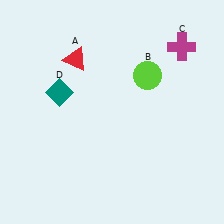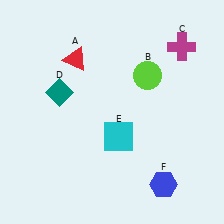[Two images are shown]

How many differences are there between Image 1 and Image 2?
There are 2 differences between the two images.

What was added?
A cyan square (E), a blue hexagon (F) were added in Image 2.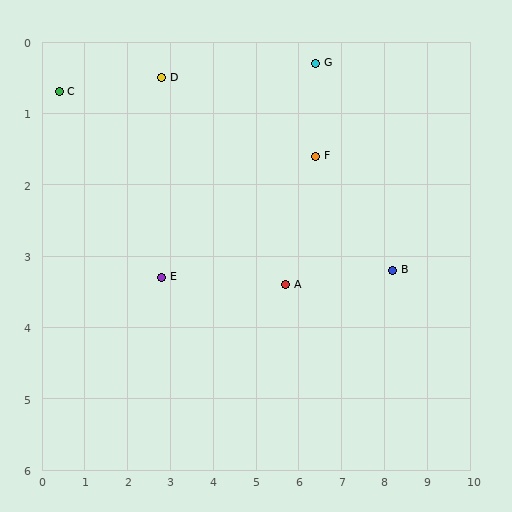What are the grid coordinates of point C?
Point C is at approximately (0.4, 0.7).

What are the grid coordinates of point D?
Point D is at approximately (2.8, 0.5).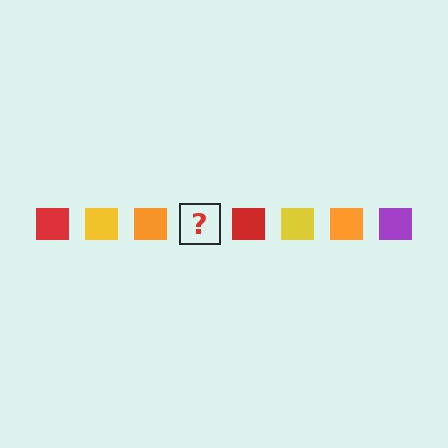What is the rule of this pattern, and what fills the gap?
The rule is that the pattern cycles through red, yellow, orange, purple squares. The gap should be filled with a purple square.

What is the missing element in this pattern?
The missing element is a purple square.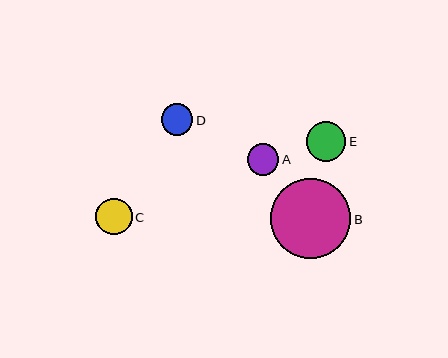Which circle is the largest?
Circle B is the largest with a size of approximately 81 pixels.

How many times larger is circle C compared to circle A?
Circle C is approximately 1.2 times the size of circle A.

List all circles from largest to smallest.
From largest to smallest: B, E, C, D, A.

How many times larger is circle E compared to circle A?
Circle E is approximately 1.3 times the size of circle A.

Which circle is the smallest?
Circle A is the smallest with a size of approximately 31 pixels.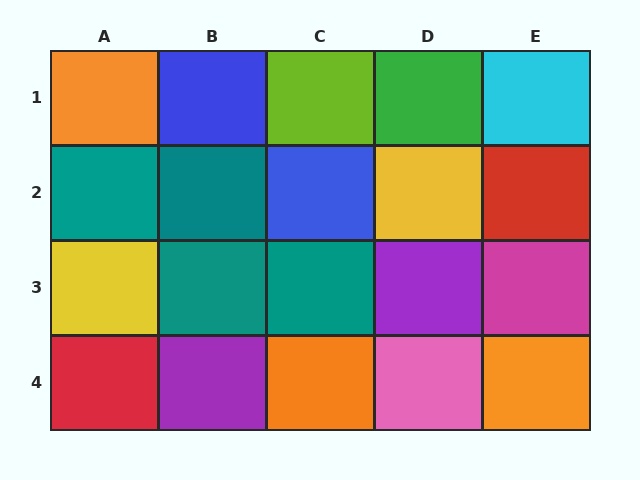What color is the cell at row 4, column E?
Orange.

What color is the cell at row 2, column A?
Teal.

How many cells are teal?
4 cells are teal.